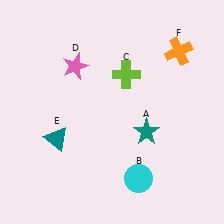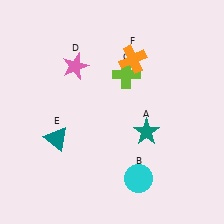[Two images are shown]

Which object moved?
The orange cross (F) moved left.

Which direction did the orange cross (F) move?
The orange cross (F) moved left.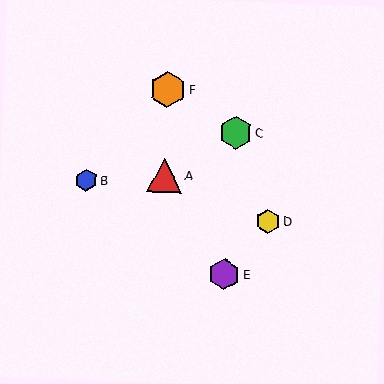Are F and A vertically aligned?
Yes, both are at x≈168.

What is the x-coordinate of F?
Object F is at x≈168.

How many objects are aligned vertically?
2 objects (A, F) are aligned vertically.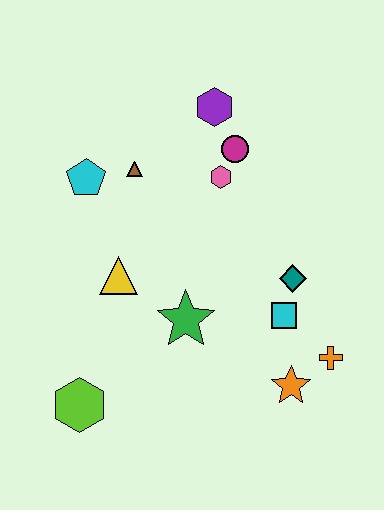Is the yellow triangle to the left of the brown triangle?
Yes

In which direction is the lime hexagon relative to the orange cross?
The lime hexagon is to the left of the orange cross.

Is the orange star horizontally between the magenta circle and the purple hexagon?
No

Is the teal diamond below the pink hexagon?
Yes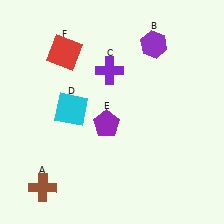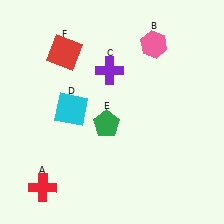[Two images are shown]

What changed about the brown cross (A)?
In Image 1, A is brown. In Image 2, it changed to red.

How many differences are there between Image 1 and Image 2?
There are 3 differences between the two images.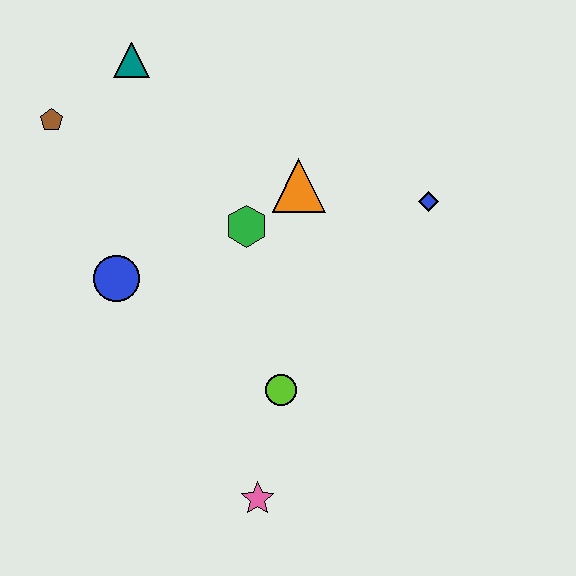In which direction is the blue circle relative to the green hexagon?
The blue circle is to the left of the green hexagon.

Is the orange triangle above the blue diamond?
Yes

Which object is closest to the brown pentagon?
The teal triangle is closest to the brown pentagon.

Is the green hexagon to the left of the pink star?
Yes